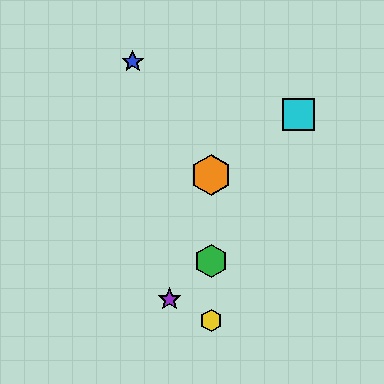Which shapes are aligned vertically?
The red hexagon, the green hexagon, the yellow hexagon, the orange hexagon are aligned vertically.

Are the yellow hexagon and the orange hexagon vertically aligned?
Yes, both are at x≈211.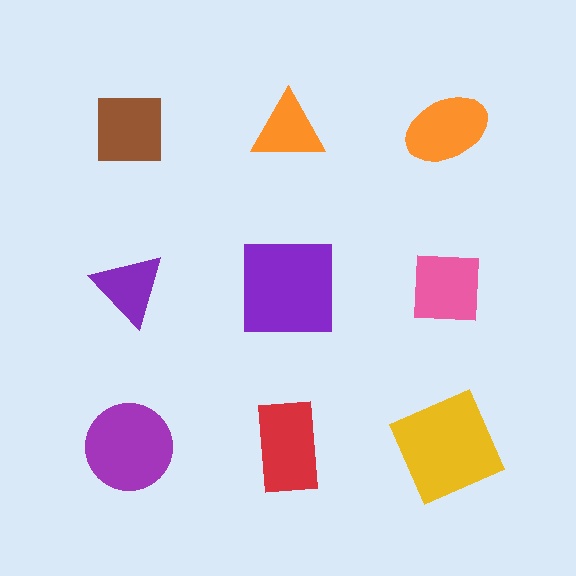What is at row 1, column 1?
A brown square.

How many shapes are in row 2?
3 shapes.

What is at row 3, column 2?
A red rectangle.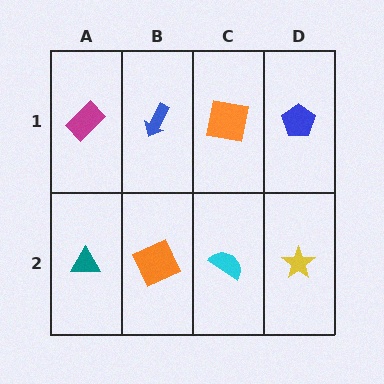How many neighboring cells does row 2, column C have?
3.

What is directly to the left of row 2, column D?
A cyan semicircle.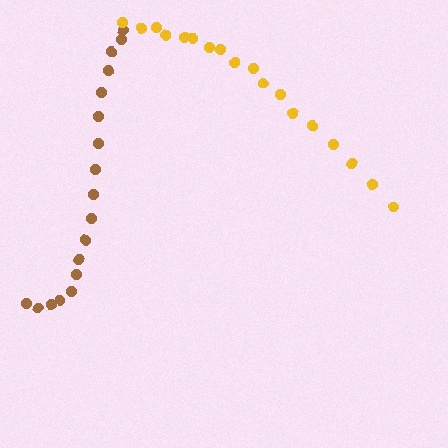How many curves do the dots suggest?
There are 2 distinct paths.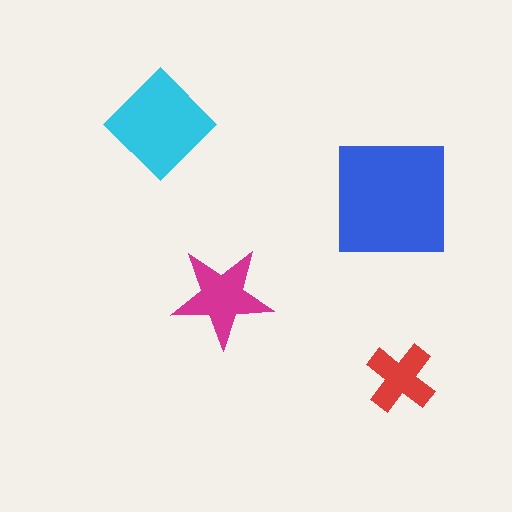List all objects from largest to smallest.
The blue square, the cyan diamond, the magenta star, the red cross.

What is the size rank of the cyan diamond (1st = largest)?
2nd.